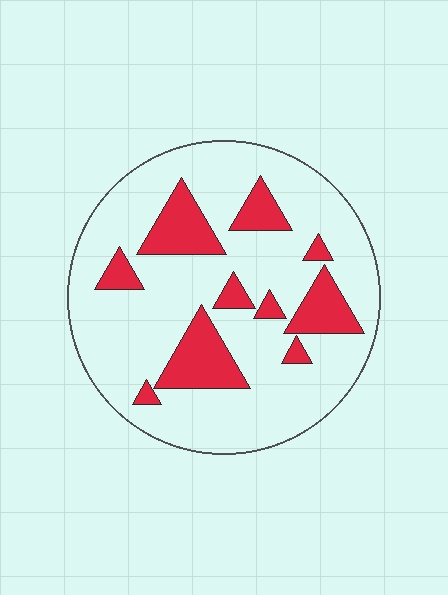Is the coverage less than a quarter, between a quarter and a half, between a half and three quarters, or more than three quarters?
Less than a quarter.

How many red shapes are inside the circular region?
10.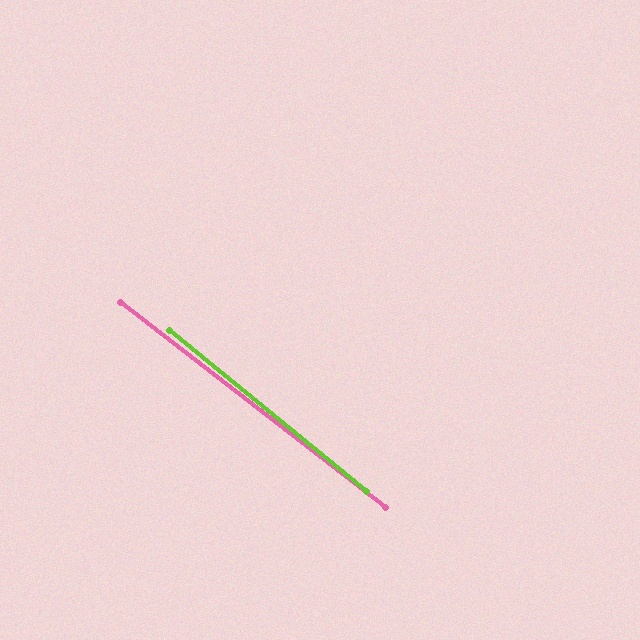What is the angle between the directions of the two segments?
Approximately 2 degrees.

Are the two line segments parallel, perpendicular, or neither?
Parallel — their directions differ by only 1.6°.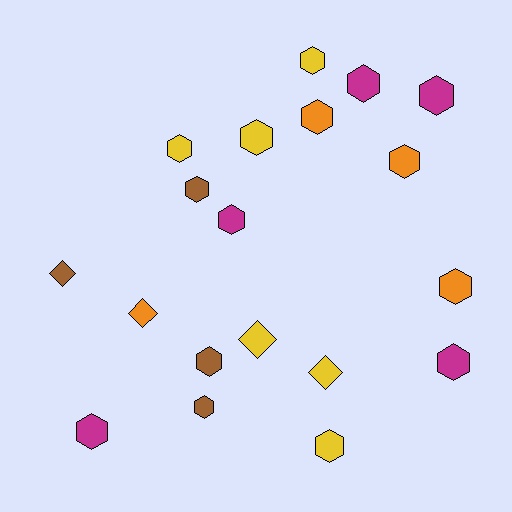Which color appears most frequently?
Yellow, with 6 objects.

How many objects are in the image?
There are 19 objects.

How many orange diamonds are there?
There is 1 orange diamond.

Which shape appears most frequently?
Hexagon, with 15 objects.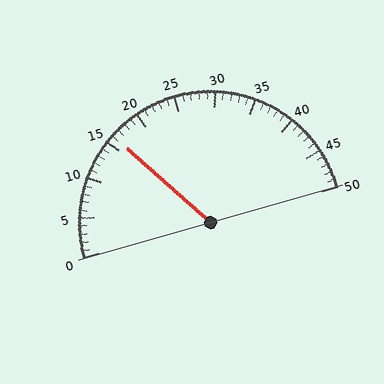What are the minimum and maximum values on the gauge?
The gauge ranges from 0 to 50.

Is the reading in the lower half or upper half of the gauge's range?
The reading is in the lower half of the range (0 to 50).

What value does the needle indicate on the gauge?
The needle indicates approximately 16.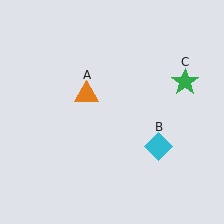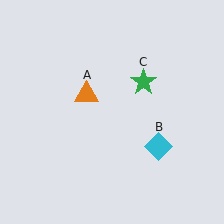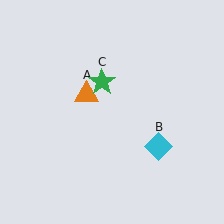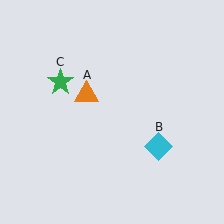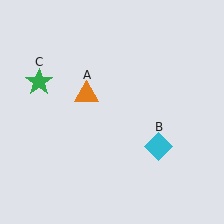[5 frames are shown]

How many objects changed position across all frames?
1 object changed position: green star (object C).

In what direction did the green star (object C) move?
The green star (object C) moved left.